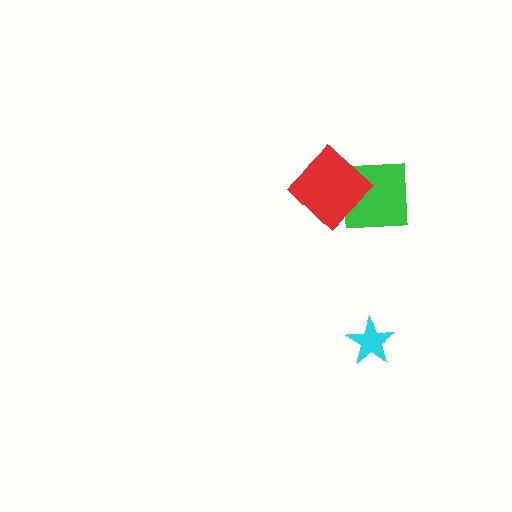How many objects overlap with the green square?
1 object overlaps with the green square.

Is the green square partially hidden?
Yes, it is partially covered by another shape.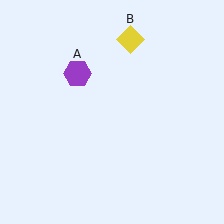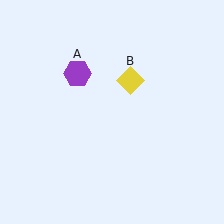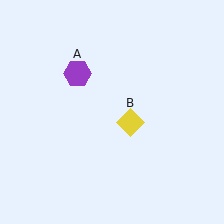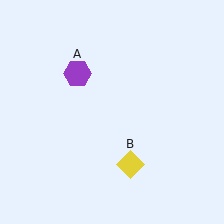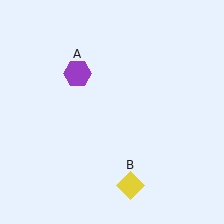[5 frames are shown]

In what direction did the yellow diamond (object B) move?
The yellow diamond (object B) moved down.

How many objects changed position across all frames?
1 object changed position: yellow diamond (object B).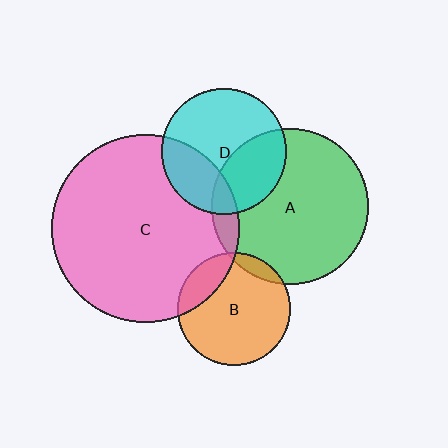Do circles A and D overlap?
Yes.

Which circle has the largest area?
Circle C (pink).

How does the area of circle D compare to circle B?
Approximately 1.2 times.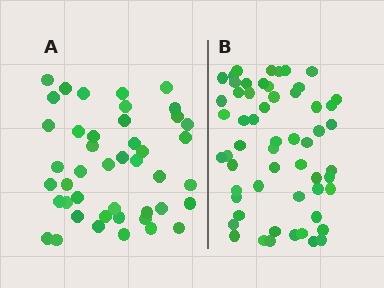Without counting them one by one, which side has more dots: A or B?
Region B (the right region) has more dots.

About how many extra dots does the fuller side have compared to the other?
Region B has approximately 15 more dots than region A.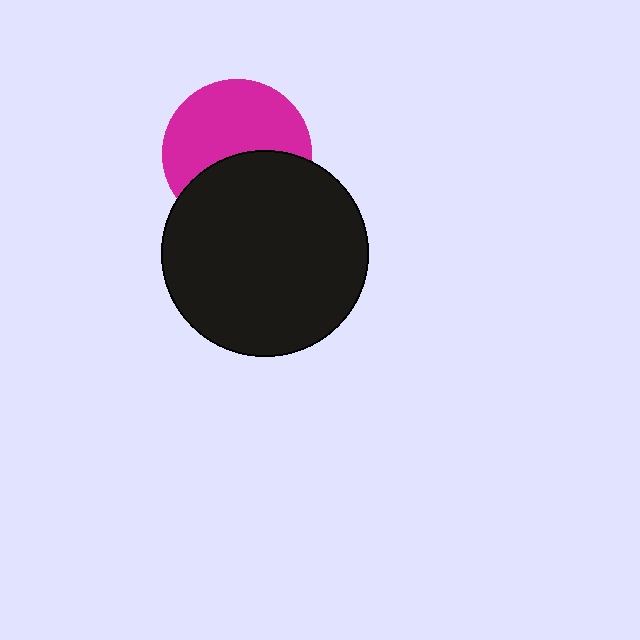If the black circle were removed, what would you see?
You would see the complete magenta circle.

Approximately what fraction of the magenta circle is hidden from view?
Roughly 42% of the magenta circle is hidden behind the black circle.